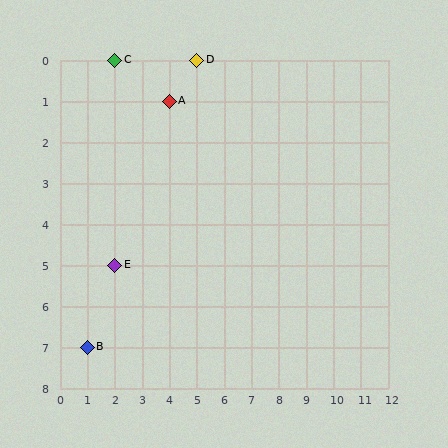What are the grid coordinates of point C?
Point C is at grid coordinates (2, 0).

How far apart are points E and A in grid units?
Points E and A are 2 columns and 4 rows apart (about 4.5 grid units diagonally).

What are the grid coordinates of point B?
Point B is at grid coordinates (1, 7).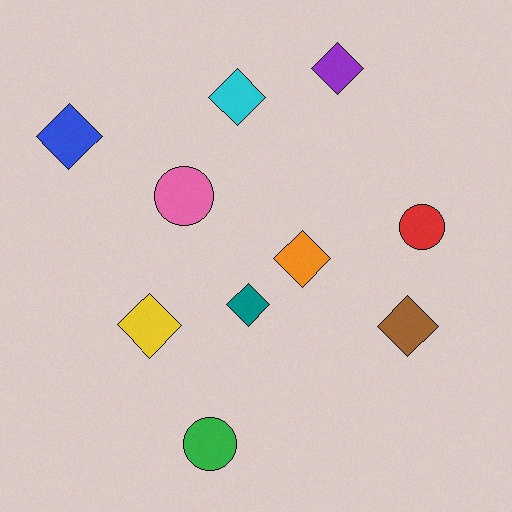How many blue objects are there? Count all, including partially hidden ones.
There is 1 blue object.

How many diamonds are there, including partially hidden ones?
There are 7 diamonds.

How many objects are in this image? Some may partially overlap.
There are 10 objects.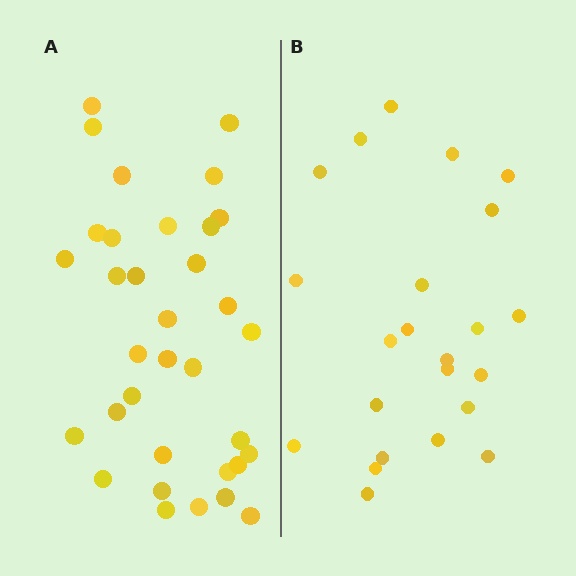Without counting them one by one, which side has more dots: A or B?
Region A (the left region) has more dots.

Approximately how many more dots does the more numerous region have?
Region A has roughly 12 or so more dots than region B.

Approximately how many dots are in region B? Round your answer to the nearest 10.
About 20 dots. (The exact count is 23, which rounds to 20.)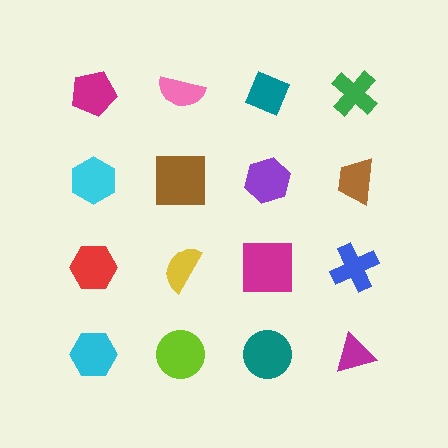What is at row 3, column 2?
A yellow semicircle.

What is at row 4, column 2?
A lime circle.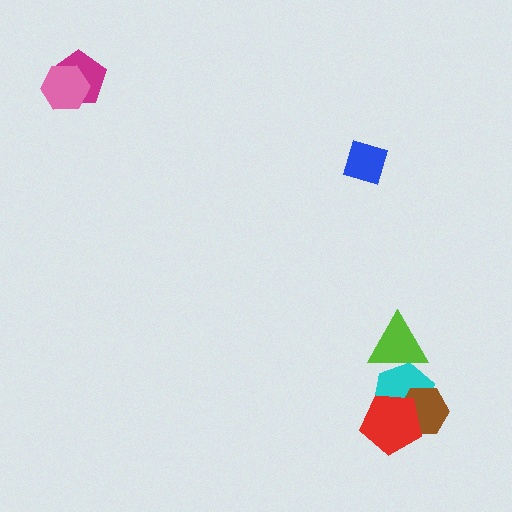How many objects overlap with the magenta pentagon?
1 object overlaps with the magenta pentagon.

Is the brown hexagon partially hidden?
Yes, it is partially covered by another shape.